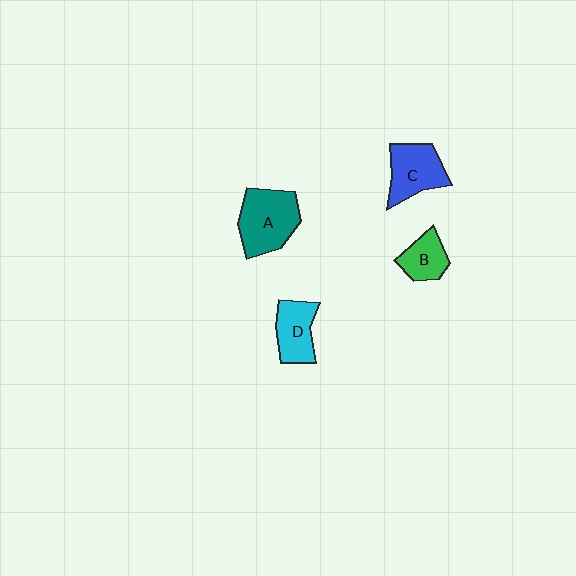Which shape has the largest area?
Shape A (teal).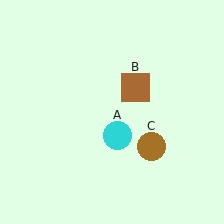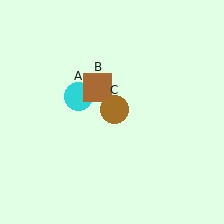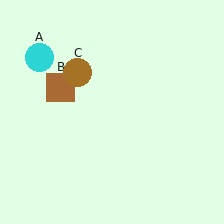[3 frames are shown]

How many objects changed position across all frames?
3 objects changed position: cyan circle (object A), brown square (object B), brown circle (object C).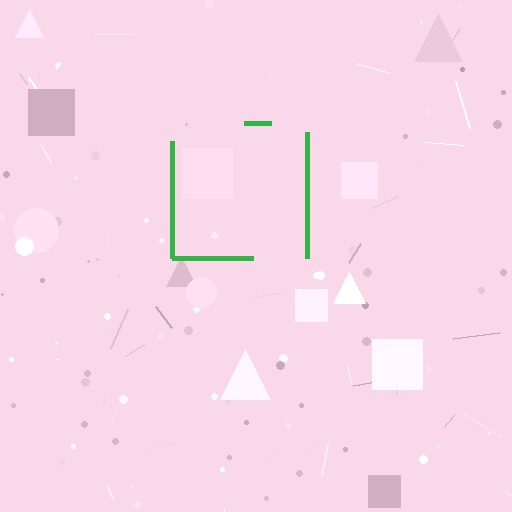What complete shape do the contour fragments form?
The contour fragments form a square.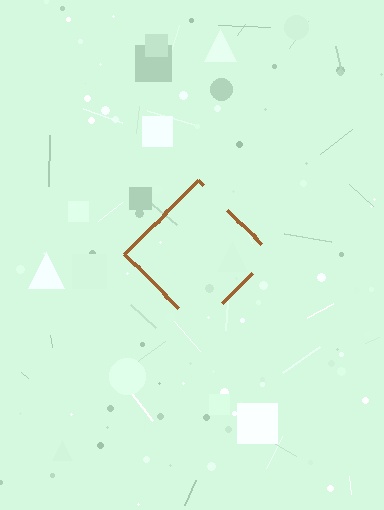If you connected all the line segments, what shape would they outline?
They would outline a diamond.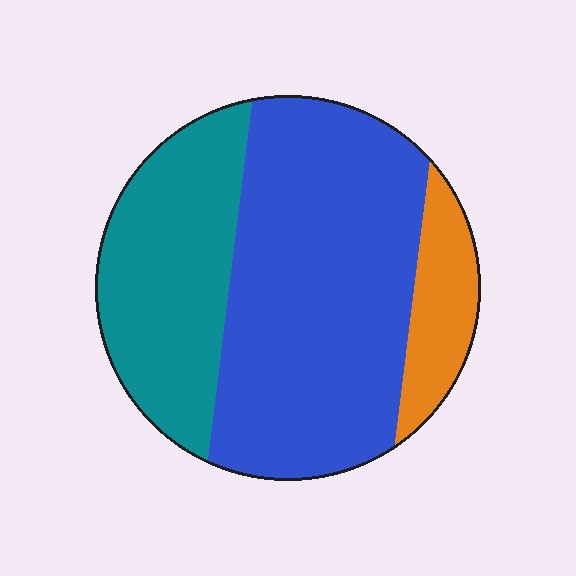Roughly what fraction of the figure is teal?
Teal covers roughly 30% of the figure.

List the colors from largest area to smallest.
From largest to smallest: blue, teal, orange.